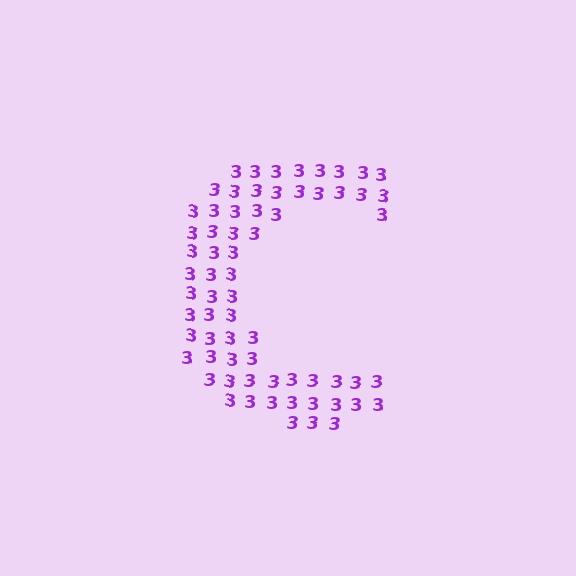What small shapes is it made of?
It is made of small digit 3's.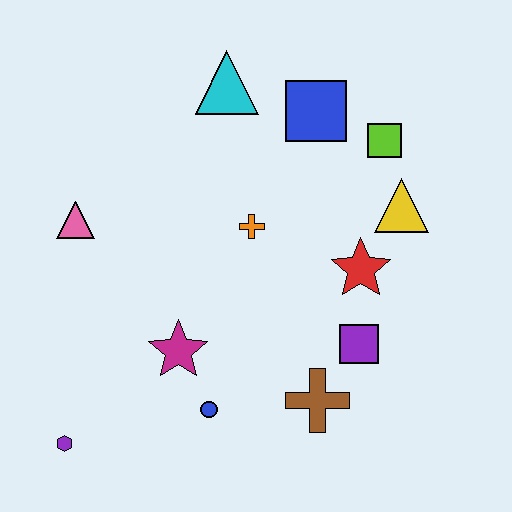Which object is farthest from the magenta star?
The lime square is farthest from the magenta star.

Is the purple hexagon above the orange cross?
No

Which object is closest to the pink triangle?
The magenta star is closest to the pink triangle.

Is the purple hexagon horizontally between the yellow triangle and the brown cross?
No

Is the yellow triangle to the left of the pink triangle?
No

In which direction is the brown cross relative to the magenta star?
The brown cross is to the right of the magenta star.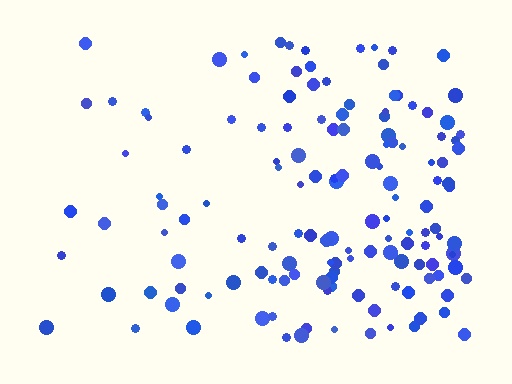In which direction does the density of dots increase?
From left to right, with the right side densest.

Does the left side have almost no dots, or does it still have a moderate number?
Still a moderate number, just noticeably fewer than the right.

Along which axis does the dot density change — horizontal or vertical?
Horizontal.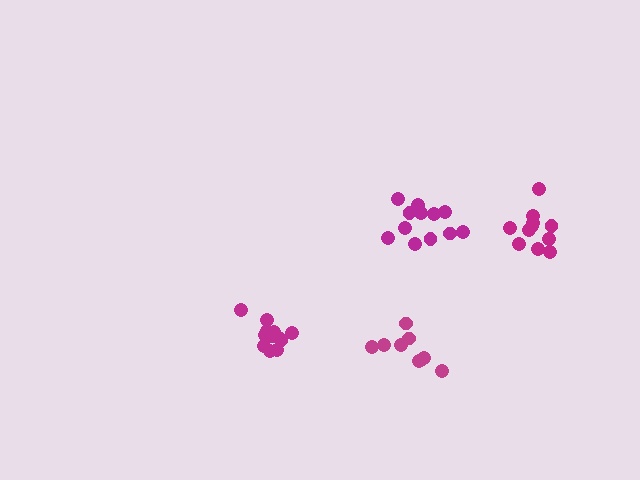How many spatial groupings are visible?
There are 4 spatial groupings.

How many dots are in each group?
Group 1: 12 dots, Group 2: 11 dots, Group 3: 12 dots, Group 4: 9 dots (44 total).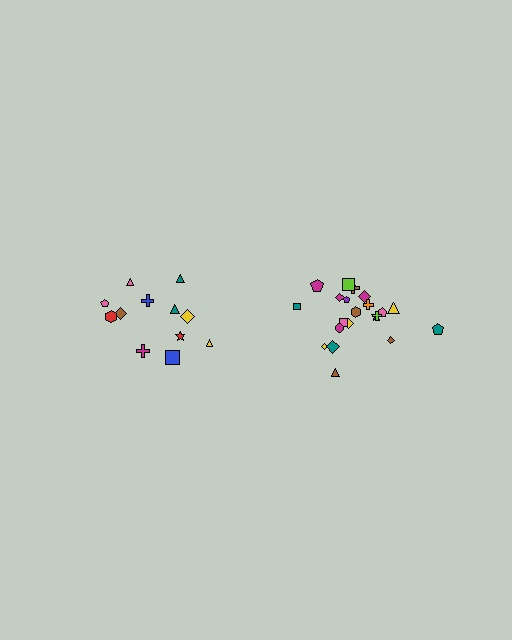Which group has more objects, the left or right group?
The right group.